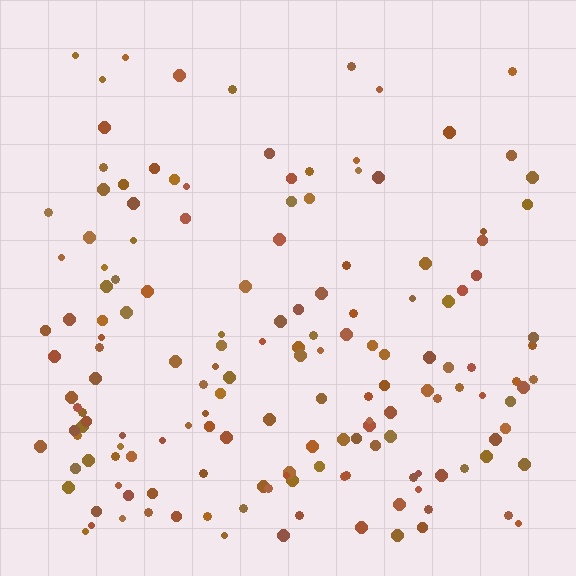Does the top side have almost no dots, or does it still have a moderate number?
Still a moderate number, just noticeably fewer than the bottom.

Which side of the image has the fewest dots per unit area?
The top.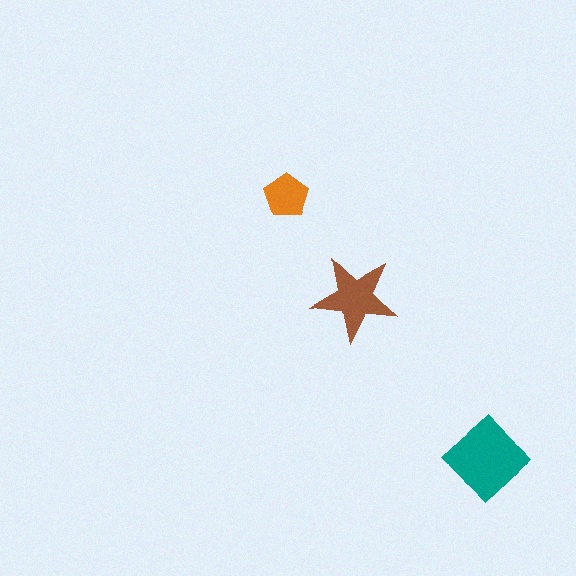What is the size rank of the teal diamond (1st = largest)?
1st.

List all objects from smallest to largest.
The orange pentagon, the brown star, the teal diamond.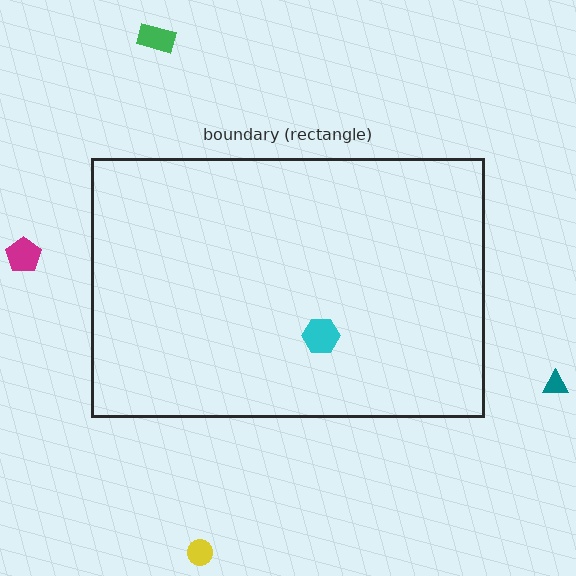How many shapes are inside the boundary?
1 inside, 4 outside.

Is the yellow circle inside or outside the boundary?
Outside.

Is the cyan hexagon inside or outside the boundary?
Inside.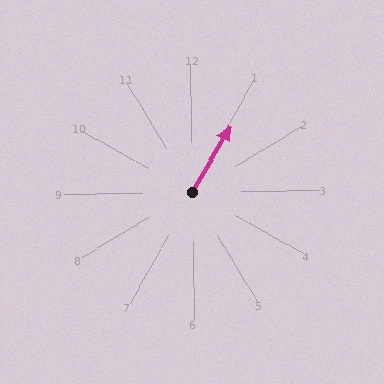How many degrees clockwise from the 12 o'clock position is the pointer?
Approximately 31 degrees.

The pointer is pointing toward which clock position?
Roughly 1 o'clock.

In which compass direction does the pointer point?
Northeast.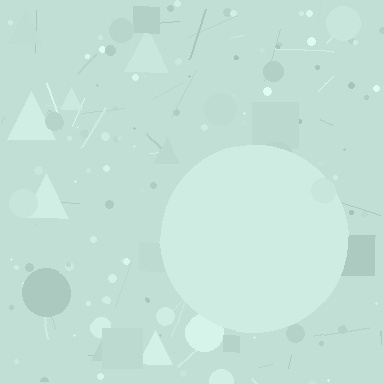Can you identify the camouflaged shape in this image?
The camouflaged shape is a circle.